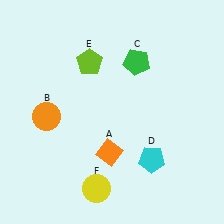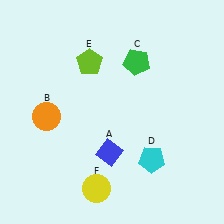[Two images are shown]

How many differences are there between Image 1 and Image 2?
There is 1 difference between the two images.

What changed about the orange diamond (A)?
In Image 1, A is orange. In Image 2, it changed to blue.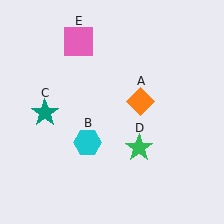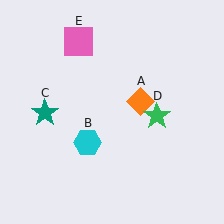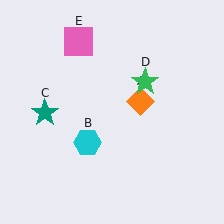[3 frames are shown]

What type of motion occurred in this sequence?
The green star (object D) rotated counterclockwise around the center of the scene.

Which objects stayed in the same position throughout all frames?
Orange diamond (object A) and cyan hexagon (object B) and teal star (object C) and pink square (object E) remained stationary.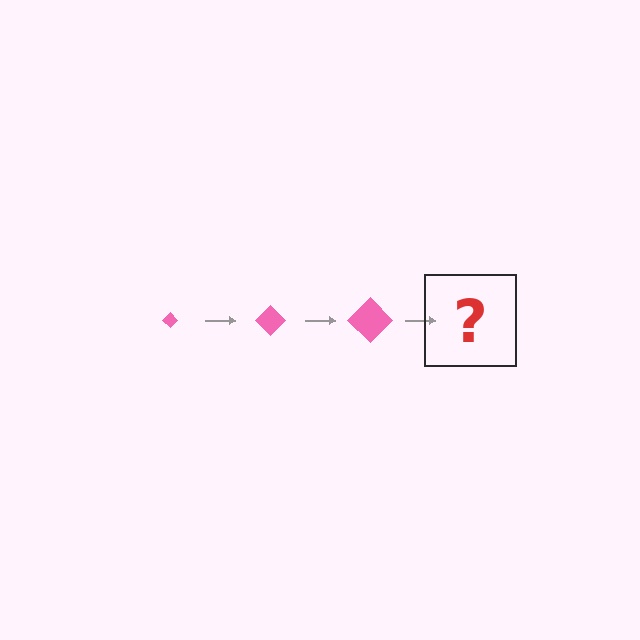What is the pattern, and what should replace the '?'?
The pattern is that the diamond gets progressively larger each step. The '?' should be a pink diamond, larger than the previous one.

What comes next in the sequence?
The next element should be a pink diamond, larger than the previous one.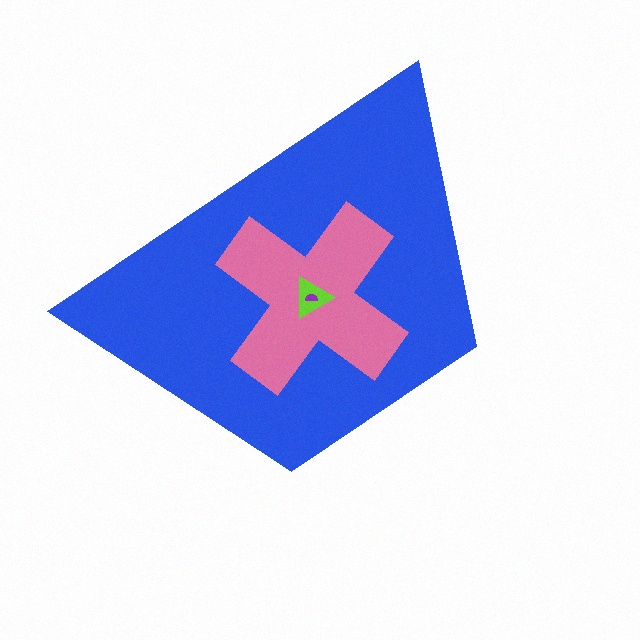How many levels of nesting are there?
4.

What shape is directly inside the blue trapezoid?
The pink cross.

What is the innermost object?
The purple semicircle.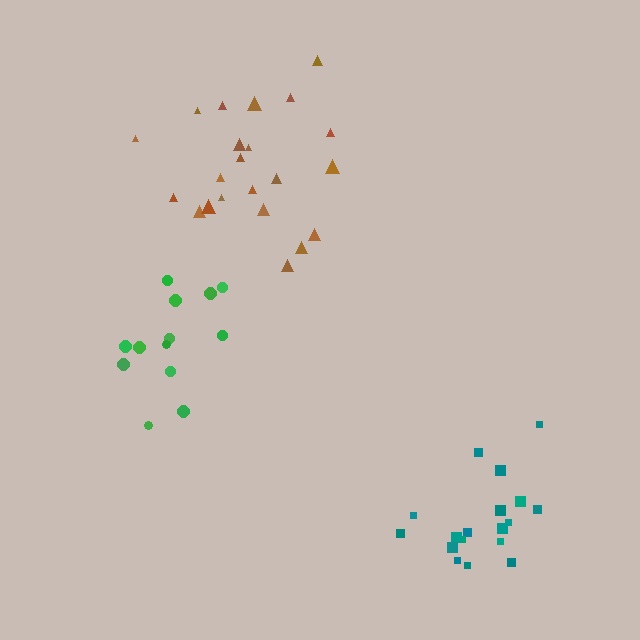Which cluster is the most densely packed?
Teal.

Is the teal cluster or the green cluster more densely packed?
Teal.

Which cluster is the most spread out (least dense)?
Green.